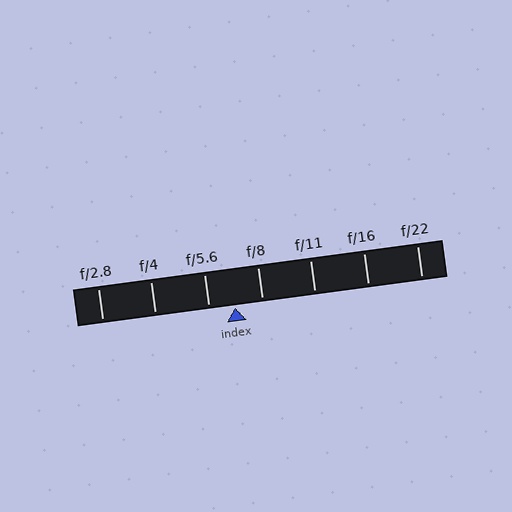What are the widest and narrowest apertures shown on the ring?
The widest aperture shown is f/2.8 and the narrowest is f/22.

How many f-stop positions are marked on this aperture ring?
There are 7 f-stop positions marked.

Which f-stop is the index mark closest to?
The index mark is closest to f/5.6.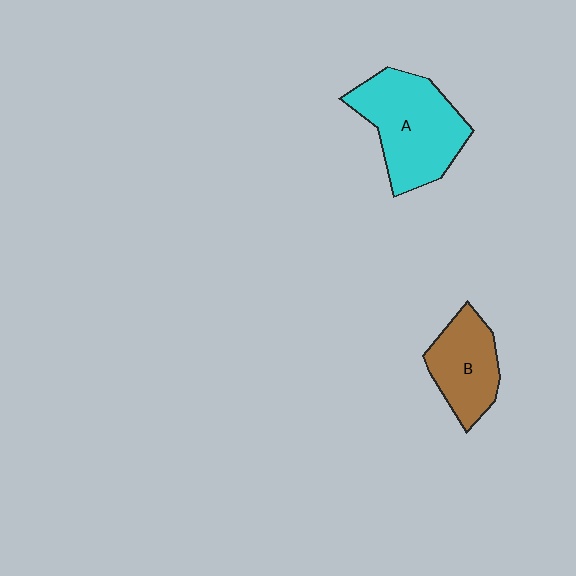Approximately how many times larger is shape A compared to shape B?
Approximately 1.5 times.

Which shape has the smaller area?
Shape B (brown).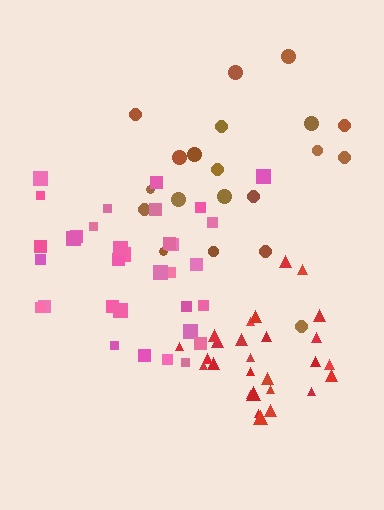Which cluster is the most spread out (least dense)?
Brown.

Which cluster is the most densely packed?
Red.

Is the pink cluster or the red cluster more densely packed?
Red.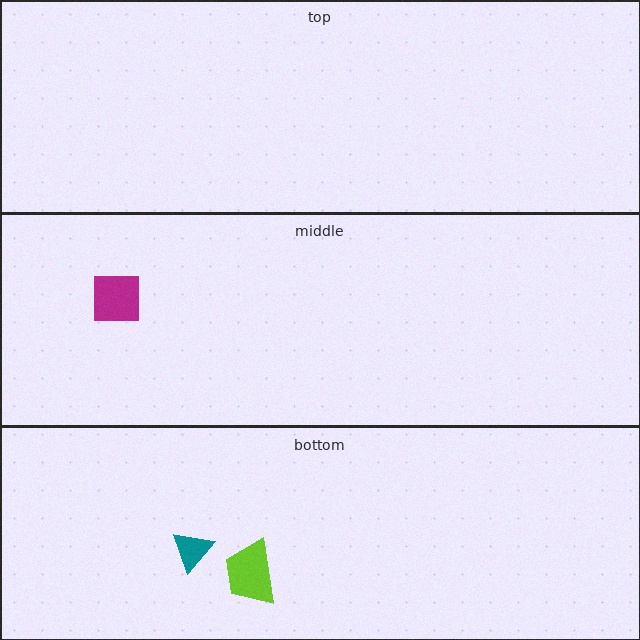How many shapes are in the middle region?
1.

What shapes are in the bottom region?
The teal triangle, the lime trapezoid.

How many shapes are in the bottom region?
2.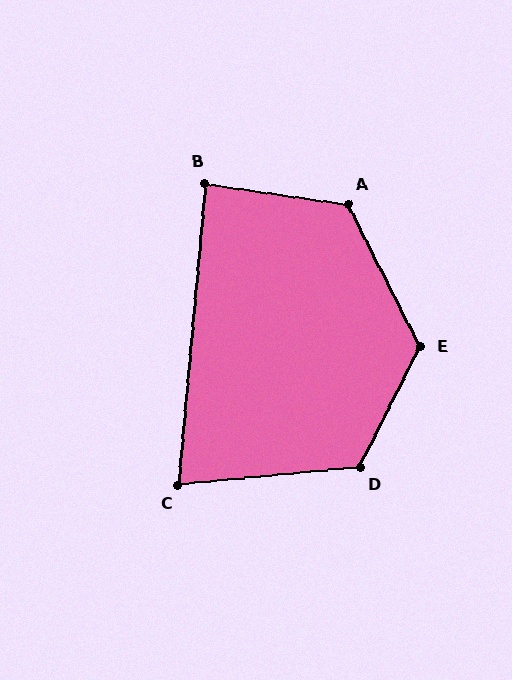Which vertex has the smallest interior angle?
C, at approximately 80 degrees.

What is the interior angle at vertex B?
Approximately 87 degrees (approximately right).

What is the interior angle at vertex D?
Approximately 122 degrees (obtuse).